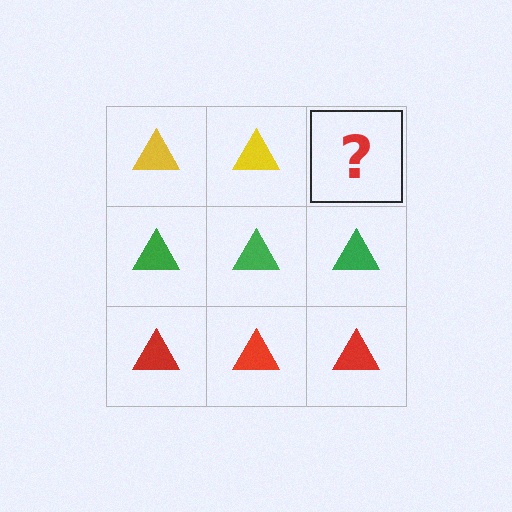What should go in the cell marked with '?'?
The missing cell should contain a yellow triangle.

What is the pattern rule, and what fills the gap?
The rule is that each row has a consistent color. The gap should be filled with a yellow triangle.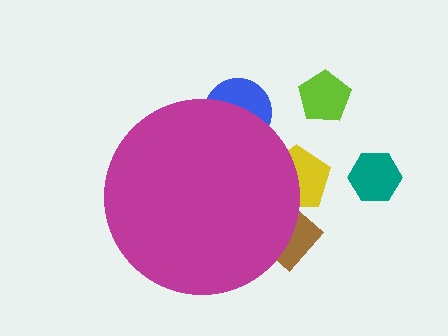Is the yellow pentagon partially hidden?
Yes, the yellow pentagon is partially hidden behind the magenta circle.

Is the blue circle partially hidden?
Yes, the blue circle is partially hidden behind the magenta circle.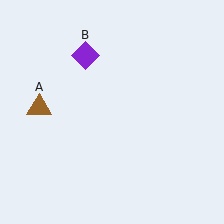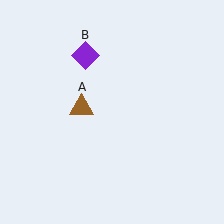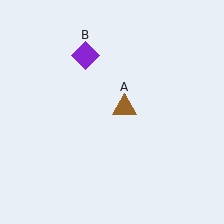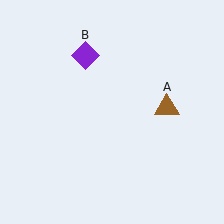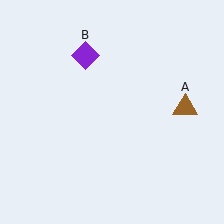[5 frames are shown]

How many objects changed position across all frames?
1 object changed position: brown triangle (object A).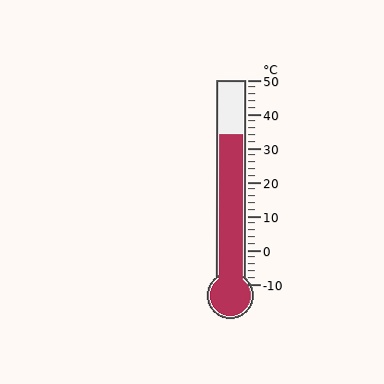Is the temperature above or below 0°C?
The temperature is above 0°C.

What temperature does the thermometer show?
The thermometer shows approximately 34°C.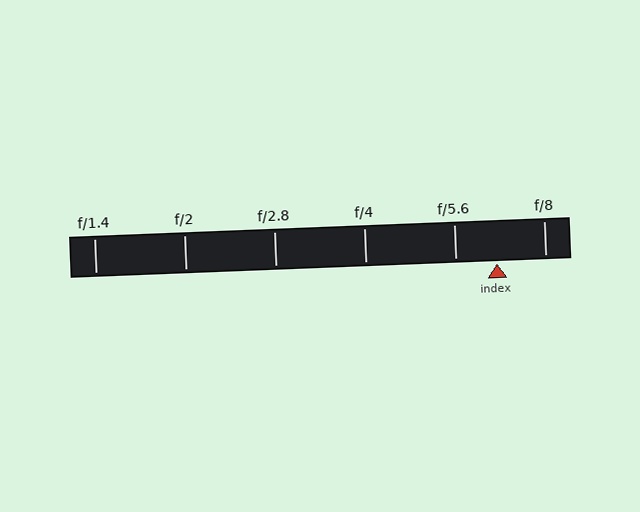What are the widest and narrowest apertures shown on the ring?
The widest aperture shown is f/1.4 and the narrowest is f/8.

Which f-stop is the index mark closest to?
The index mark is closest to f/5.6.